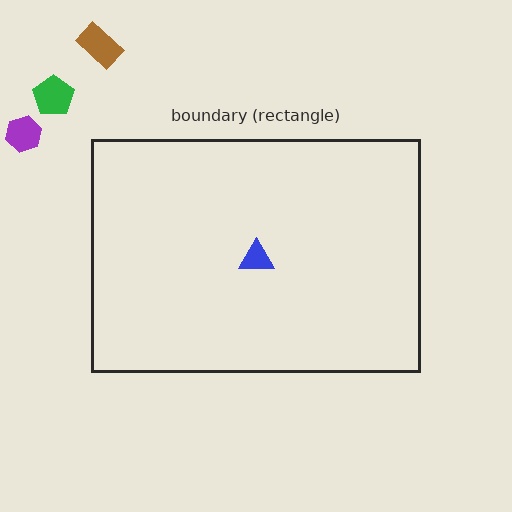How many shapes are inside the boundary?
1 inside, 3 outside.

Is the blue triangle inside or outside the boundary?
Inside.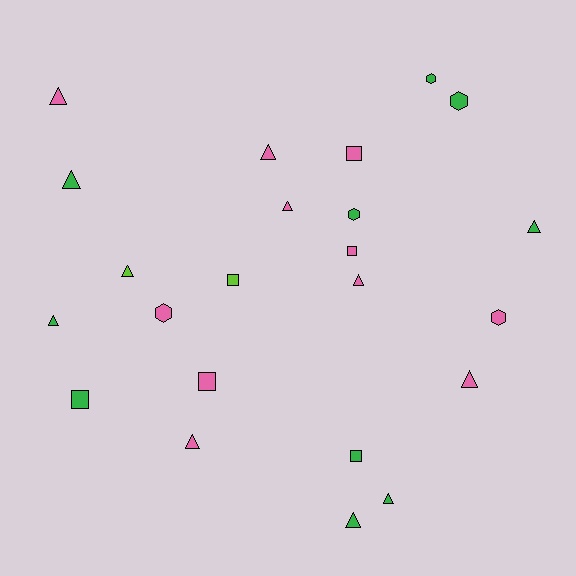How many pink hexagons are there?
There are 2 pink hexagons.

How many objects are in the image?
There are 23 objects.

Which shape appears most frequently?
Triangle, with 12 objects.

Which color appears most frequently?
Pink, with 11 objects.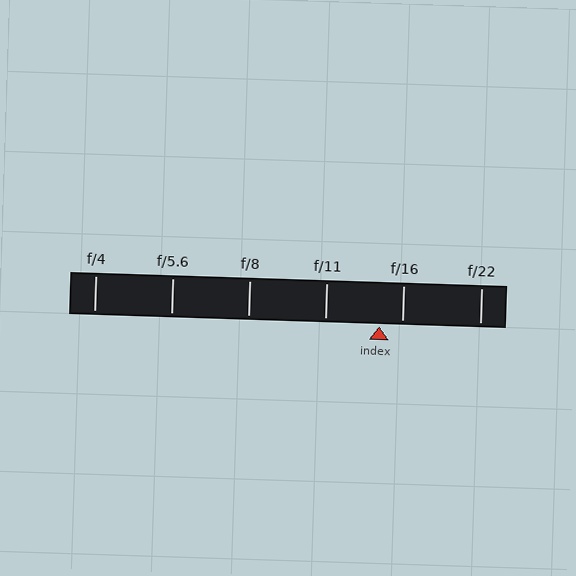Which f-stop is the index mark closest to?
The index mark is closest to f/16.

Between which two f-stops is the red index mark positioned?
The index mark is between f/11 and f/16.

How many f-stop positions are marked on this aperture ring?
There are 6 f-stop positions marked.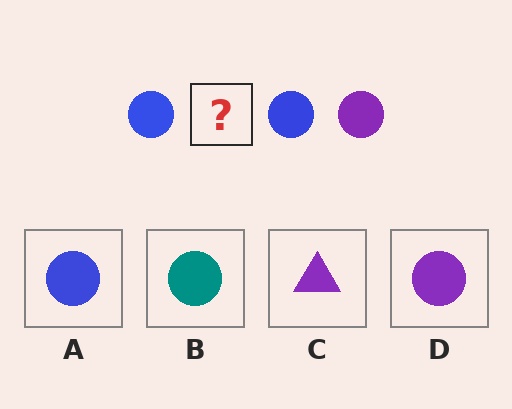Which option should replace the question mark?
Option D.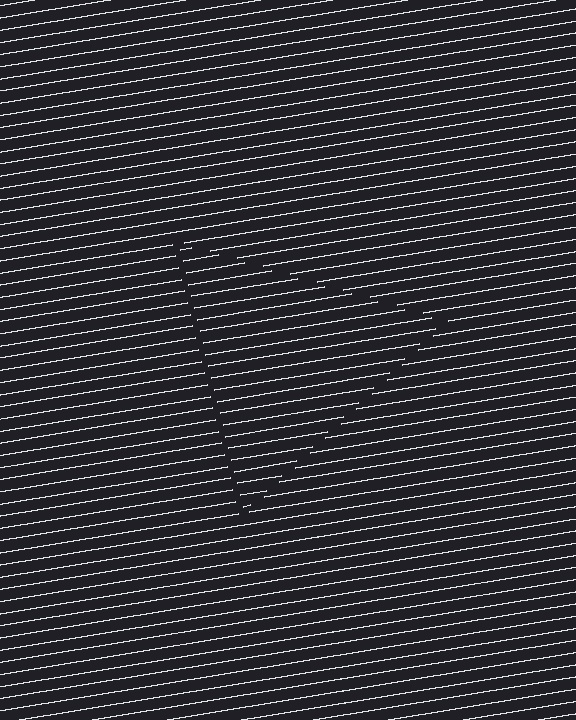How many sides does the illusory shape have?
3 sides — the line-ends trace a triangle.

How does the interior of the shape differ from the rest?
The interior of the shape contains the same grating, shifted by half a period — the contour is defined by the phase discontinuity where line-ends from the inner and outer gratings abut.